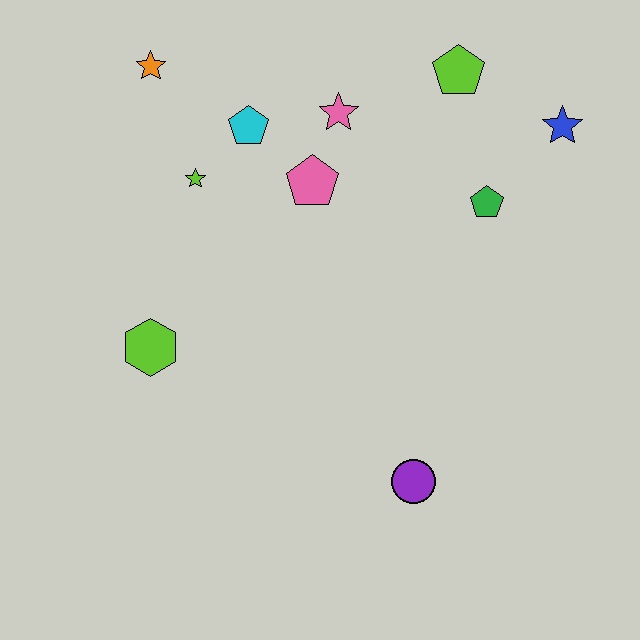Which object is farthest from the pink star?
The purple circle is farthest from the pink star.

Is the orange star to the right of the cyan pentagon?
No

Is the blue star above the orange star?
No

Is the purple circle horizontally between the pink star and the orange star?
No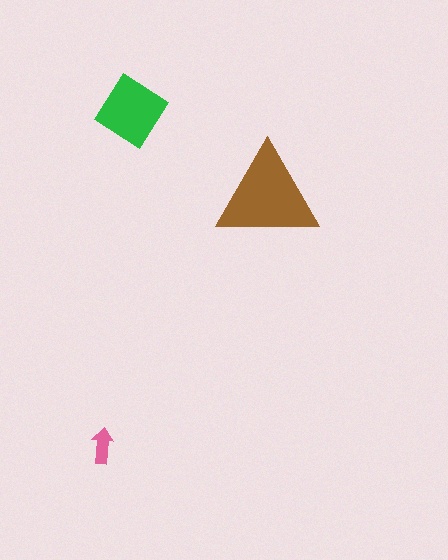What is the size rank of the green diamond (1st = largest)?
2nd.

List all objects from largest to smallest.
The brown triangle, the green diamond, the pink arrow.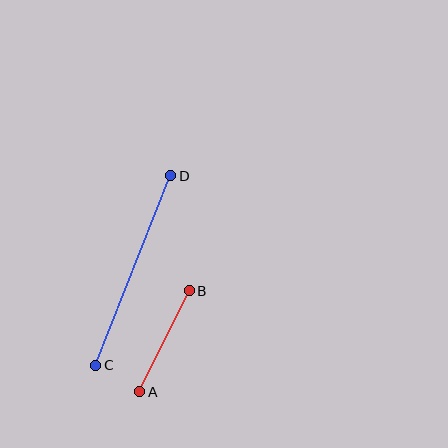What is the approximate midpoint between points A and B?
The midpoint is at approximately (164, 341) pixels.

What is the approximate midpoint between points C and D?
The midpoint is at approximately (133, 270) pixels.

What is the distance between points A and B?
The distance is approximately 112 pixels.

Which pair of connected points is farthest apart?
Points C and D are farthest apart.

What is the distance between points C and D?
The distance is approximately 204 pixels.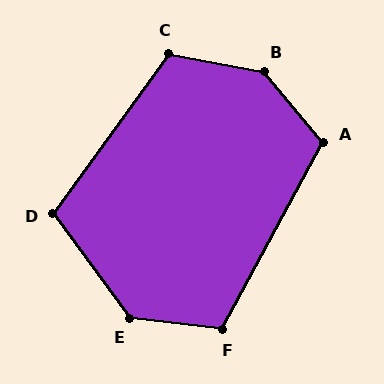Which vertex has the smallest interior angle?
D, at approximately 108 degrees.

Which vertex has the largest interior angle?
B, at approximately 140 degrees.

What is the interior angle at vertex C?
Approximately 115 degrees (obtuse).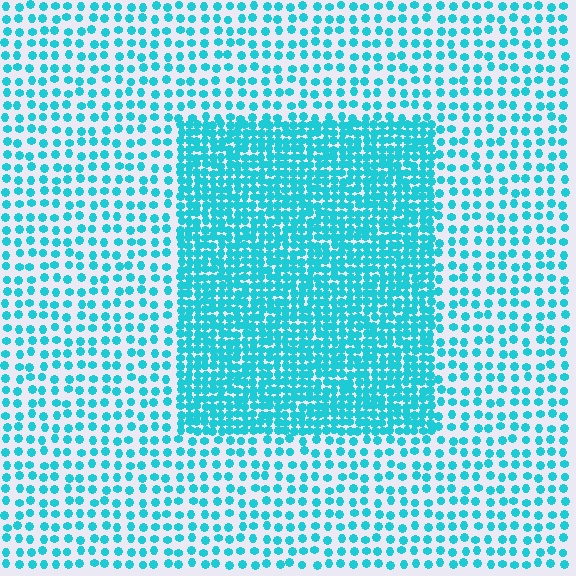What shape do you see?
I see a rectangle.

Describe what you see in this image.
The image contains small cyan elements arranged at two different densities. A rectangle-shaped region is visible where the elements are more densely packed than the surrounding area.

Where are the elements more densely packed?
The elements are more densely packed inside the rectangle boundary.